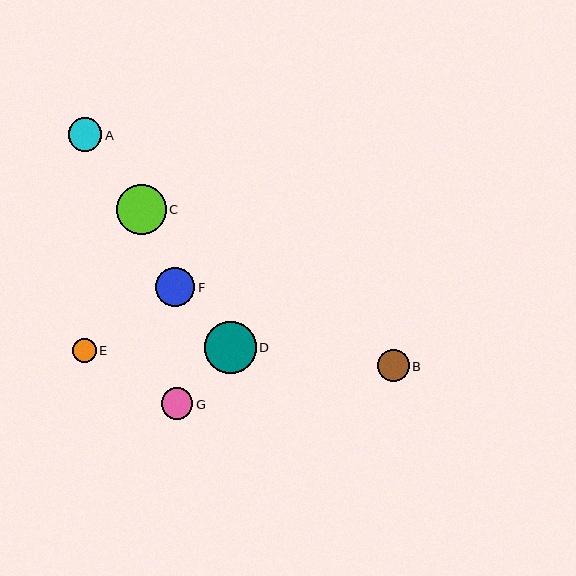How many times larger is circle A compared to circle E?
Circle A is approximately 1.4 times the size of circle E.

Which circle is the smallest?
Circle E is the smallest with a size of approximately 24 pixels.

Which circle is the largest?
Circle D is the largest with a size of approximately 52 pixels.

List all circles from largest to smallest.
From largest to smallest: D, C, F, A, B, G, E.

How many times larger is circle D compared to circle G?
Circle D is approximately 1.7 times the size of circle G.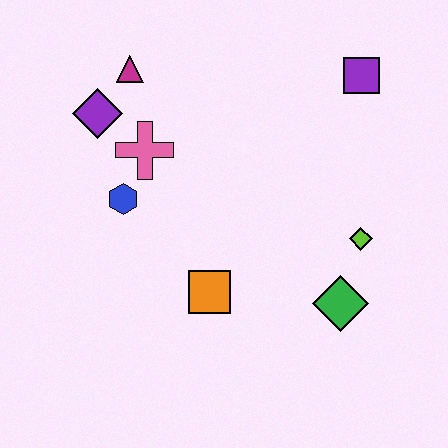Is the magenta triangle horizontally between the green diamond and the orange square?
No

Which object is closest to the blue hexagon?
The pink cross is closest to the blue hexagon.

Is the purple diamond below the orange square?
No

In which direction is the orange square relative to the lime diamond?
The orange square is to the left of the lime diamond.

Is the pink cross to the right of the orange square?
No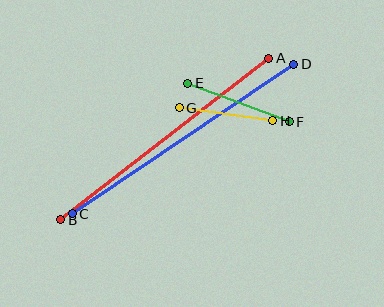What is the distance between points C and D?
The distance is approximately 267 pixels.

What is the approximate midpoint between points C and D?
The midpoint is at approximately (183, 139) pixels.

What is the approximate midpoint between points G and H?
The midpoint is at approximately (226, 114) pixels.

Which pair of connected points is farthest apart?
Points C and D are farthest apart.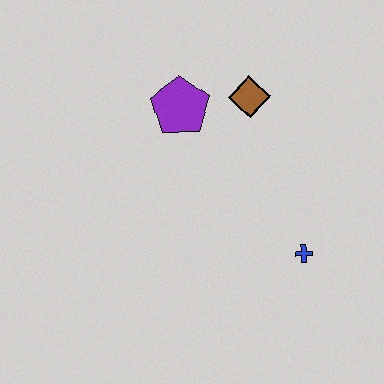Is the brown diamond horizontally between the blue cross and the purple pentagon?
Yes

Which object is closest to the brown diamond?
The purple pentagon is closest to the brown diamond.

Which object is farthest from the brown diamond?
The blue cross is farthest from the brown diamond.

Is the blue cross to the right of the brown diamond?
Yes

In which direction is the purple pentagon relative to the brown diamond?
The purple pentagon is to the left of the brown diamond.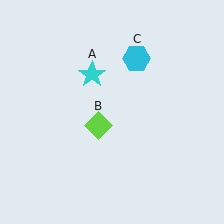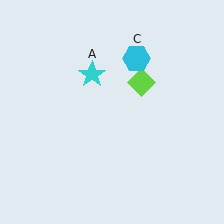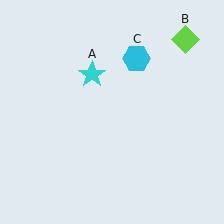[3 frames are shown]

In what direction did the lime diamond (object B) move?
The lime diamond (object B) moved up and to the right.